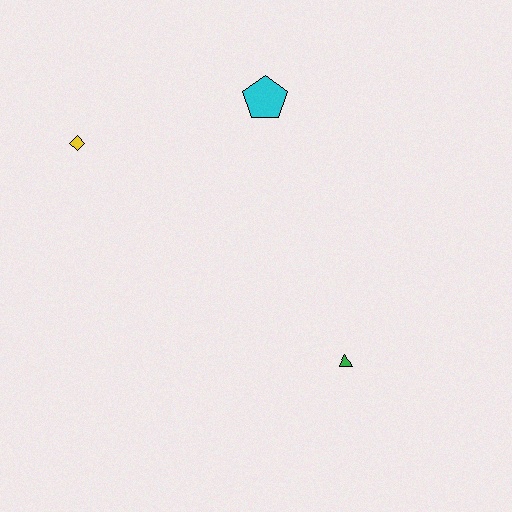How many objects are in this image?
There are 3 objects.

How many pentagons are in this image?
There is 1 pentagon.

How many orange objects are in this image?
There are no orange objects.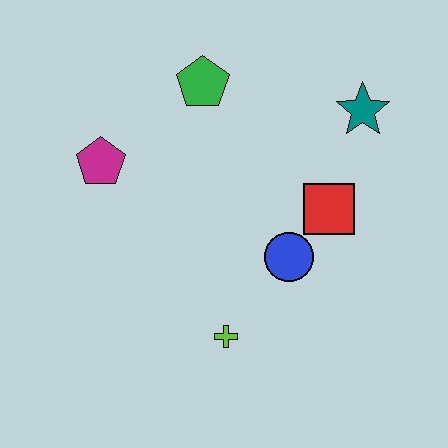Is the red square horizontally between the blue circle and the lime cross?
No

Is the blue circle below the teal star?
Yes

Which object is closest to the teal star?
The red square is closest to the teal star.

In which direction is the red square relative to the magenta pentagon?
The red square is to the right of the magenta pentagon.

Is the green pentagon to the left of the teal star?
Yes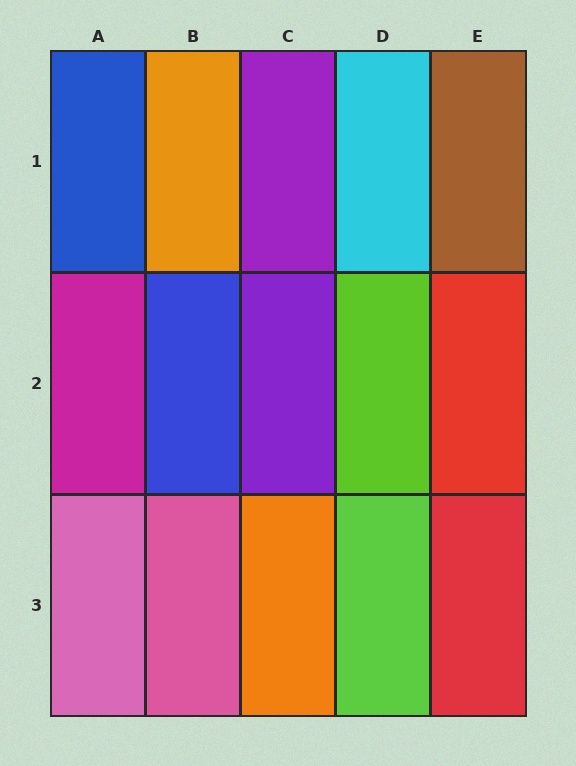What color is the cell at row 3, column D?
Lime.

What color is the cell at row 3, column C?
Orange.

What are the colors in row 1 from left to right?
Blue, orange, purple, cyan, brown.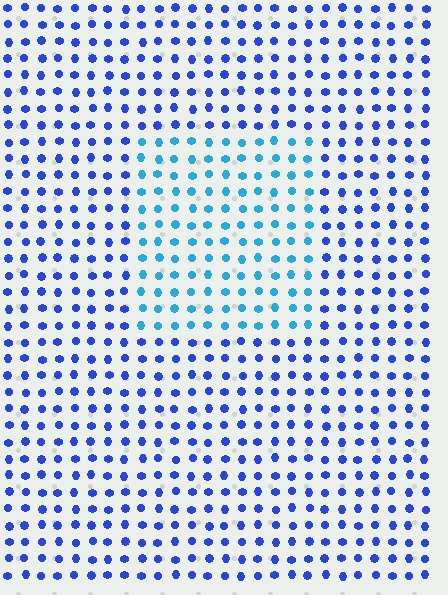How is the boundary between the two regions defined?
The boundary is defined purely by a slight shift in hue (about 35 degrees). Spacing, size, and orientation are identical on both sides.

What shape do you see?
I see a rectangle.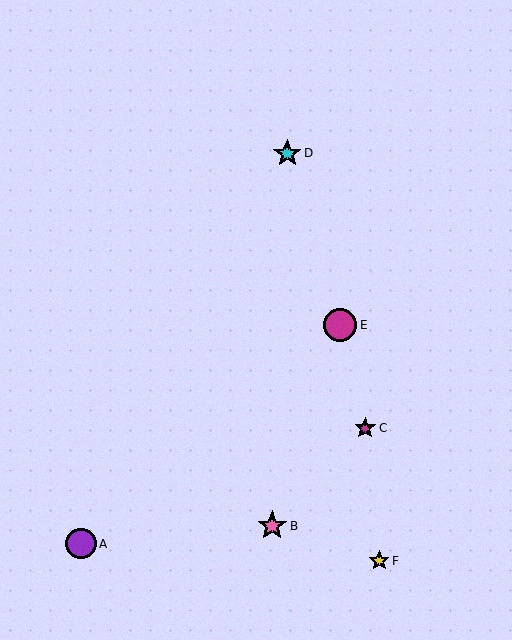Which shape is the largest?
The magenta circle (labeled E) is the largest.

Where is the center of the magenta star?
The center of the magenta star is at (365, 428).